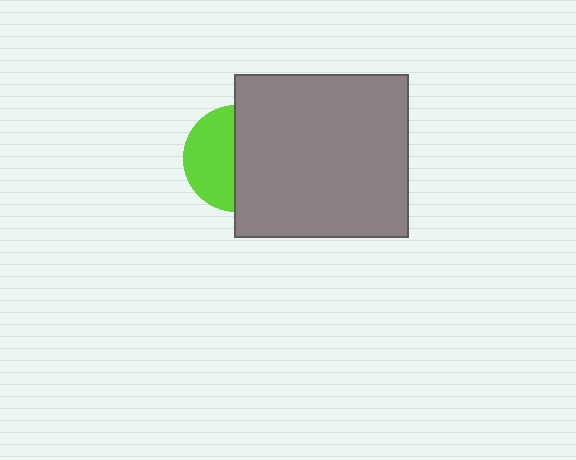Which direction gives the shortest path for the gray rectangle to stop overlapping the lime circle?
Moving right gives the shortest separation.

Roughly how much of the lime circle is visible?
About half of it is visible (roughly 46%).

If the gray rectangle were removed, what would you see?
You would see the complete lime circle.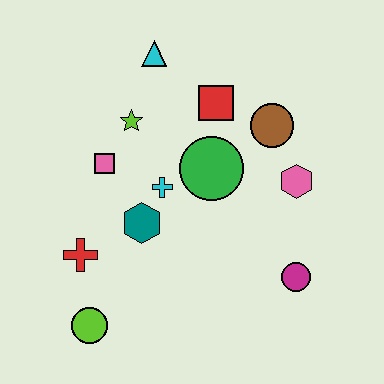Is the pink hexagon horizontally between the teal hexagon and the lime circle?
No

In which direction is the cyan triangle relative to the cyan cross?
The cyan triangle is above the cyan cross.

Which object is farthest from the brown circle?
The lime circle is farthest from the brown circle.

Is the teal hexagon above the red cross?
Yes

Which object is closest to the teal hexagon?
The cyan cross is closest to the teal hexagon.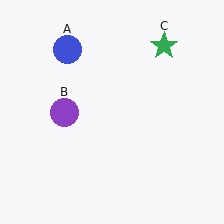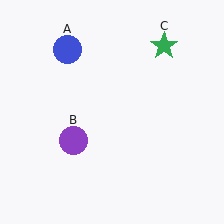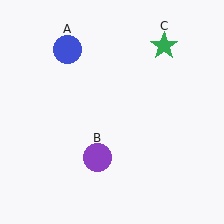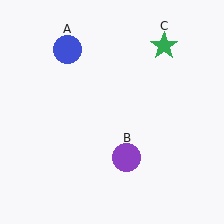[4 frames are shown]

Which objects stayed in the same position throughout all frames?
Blue circle (object A) and green star (object C) remained stationary.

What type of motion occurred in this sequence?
The purple circle (object B) rotated counterclockwise around the center of the scene.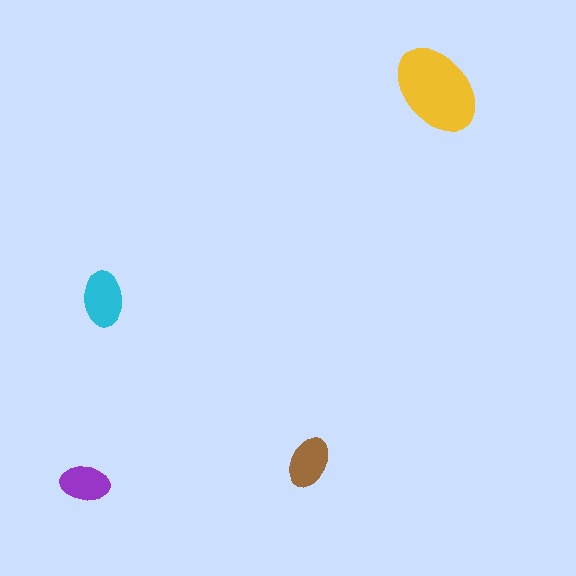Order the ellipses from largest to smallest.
the yellow one, the cyan one, the brown one, the purple one.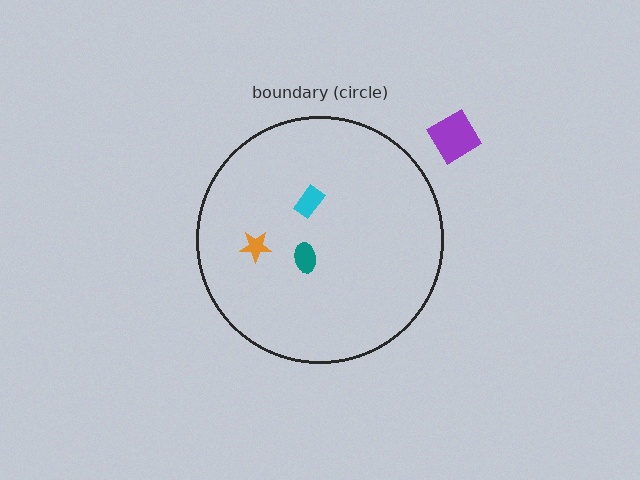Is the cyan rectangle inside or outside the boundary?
Inside.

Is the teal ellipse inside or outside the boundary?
Inside.